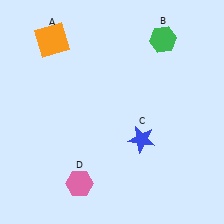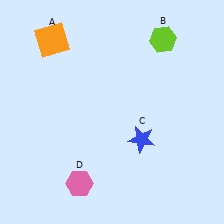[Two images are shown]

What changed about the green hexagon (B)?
In Image 1, B is green. In Image 2, it changed to lime.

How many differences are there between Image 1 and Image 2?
There is 1 difference between the two images.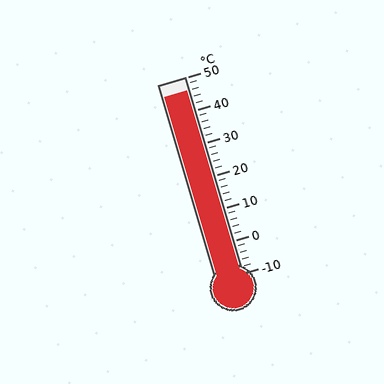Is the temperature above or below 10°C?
The temperature is above 10°C.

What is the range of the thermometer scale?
The thermometer scale ranges from -10°C to 50°C.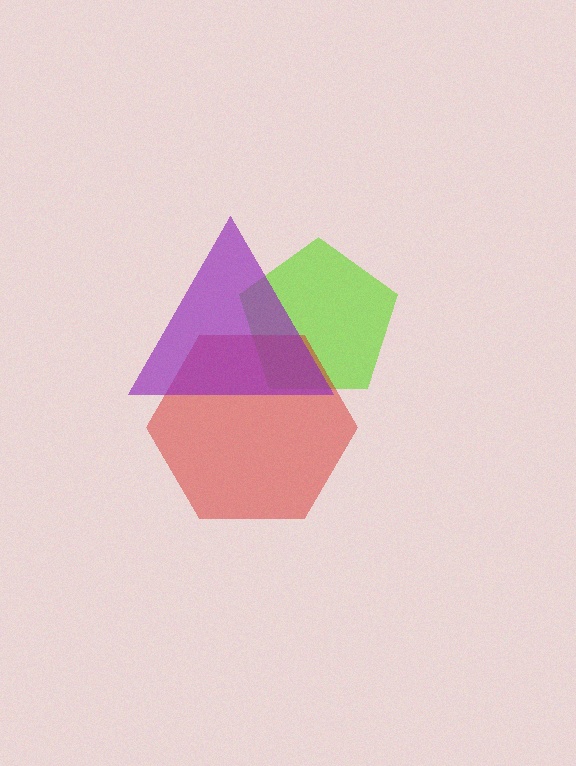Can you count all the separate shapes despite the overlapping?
Yes, there are 3 separate shapes.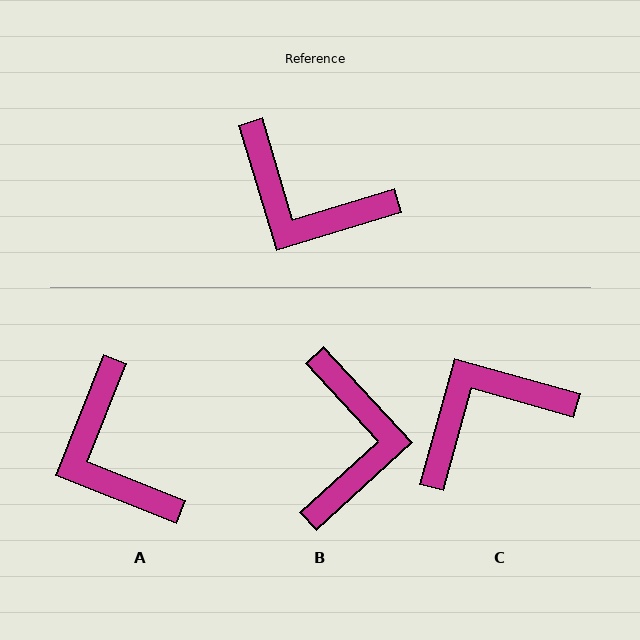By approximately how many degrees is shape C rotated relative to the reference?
Approximately 122 degrees clockwise.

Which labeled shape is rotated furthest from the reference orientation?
C, about 122 degrees away.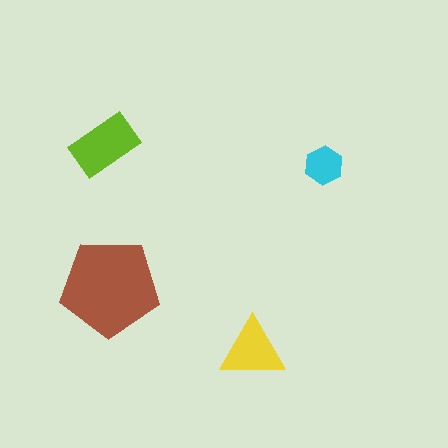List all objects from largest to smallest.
The brown pentagon, the lime rectangle, the yellow triangle, the cyan hexagon.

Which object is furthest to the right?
The cyan hexagon is rightmost.